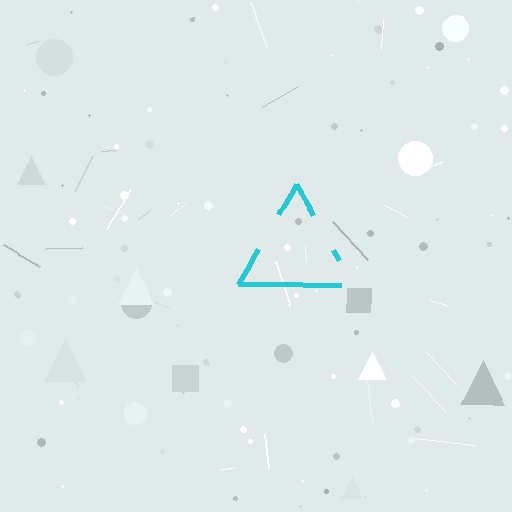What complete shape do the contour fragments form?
The contour fragments form a triangle.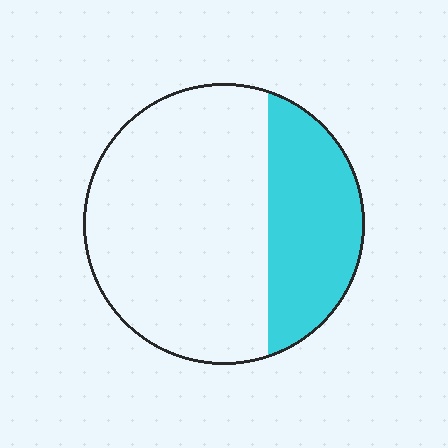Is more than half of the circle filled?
No.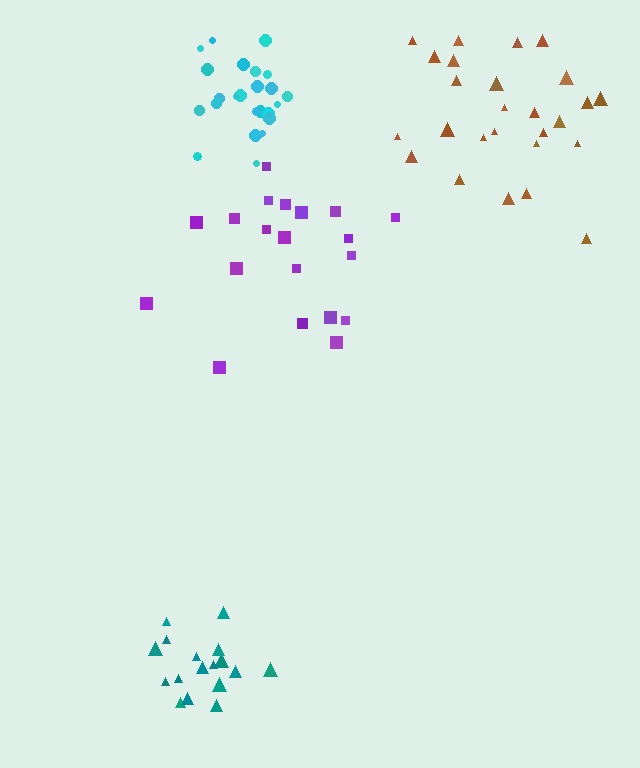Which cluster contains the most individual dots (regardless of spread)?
Brown (26).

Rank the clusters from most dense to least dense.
cyan, teal, brown, purple.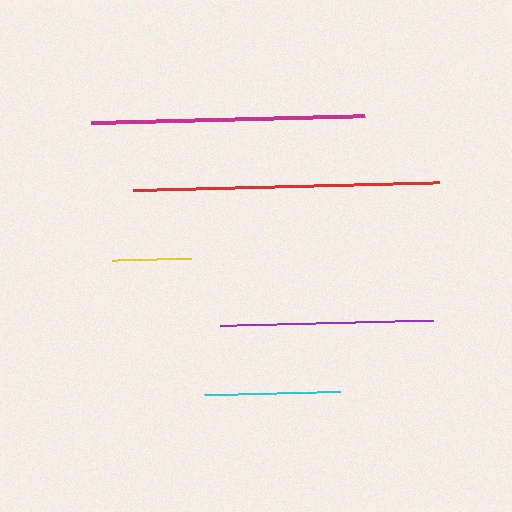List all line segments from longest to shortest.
From longest to shortest: red, magenta, purple, cyan, yellow.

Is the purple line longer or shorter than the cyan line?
The purple line is longer than the cyan line.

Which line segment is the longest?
The red line is the longest at approximately 305 pixels.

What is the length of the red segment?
The red segment is approximately 305 pixels long.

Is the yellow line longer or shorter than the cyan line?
The cyan line is longer than the yellow line.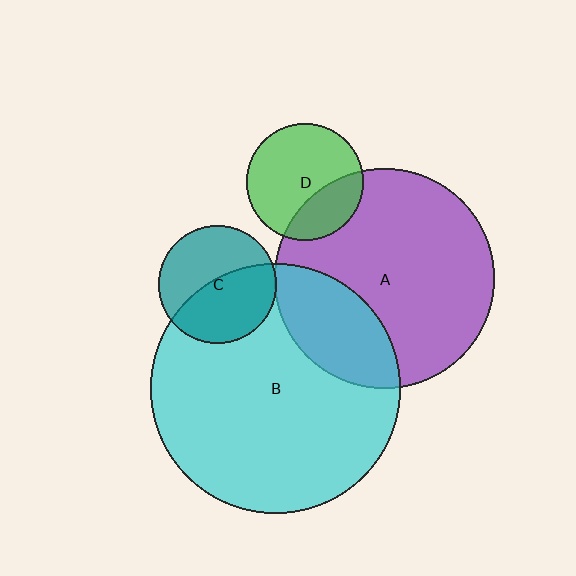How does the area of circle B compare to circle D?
Approximately 4.5 times.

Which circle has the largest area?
Circle B (cyan).